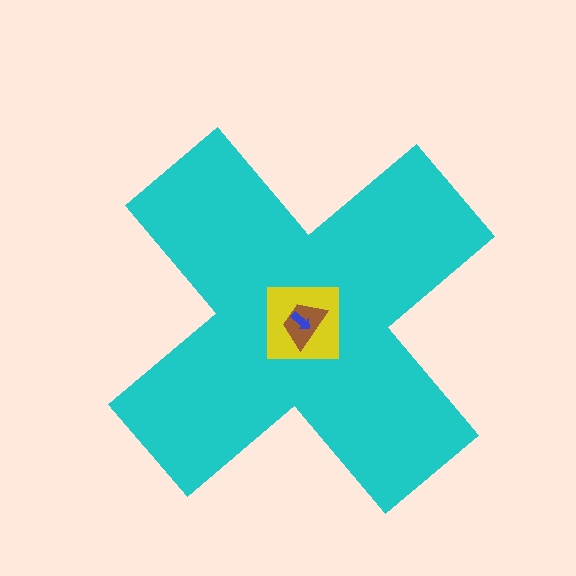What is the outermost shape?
The cyan cross.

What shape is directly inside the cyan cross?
The yellow square.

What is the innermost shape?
The blue arrow.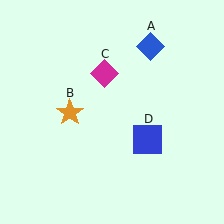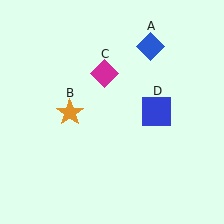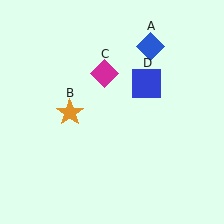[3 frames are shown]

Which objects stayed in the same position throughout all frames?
Blue diamond (object A) and orange star (object B) and magenta diamond (object C) remained stationary.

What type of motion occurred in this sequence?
The blue square (object D) rotated counterclockwise around the center of the scene.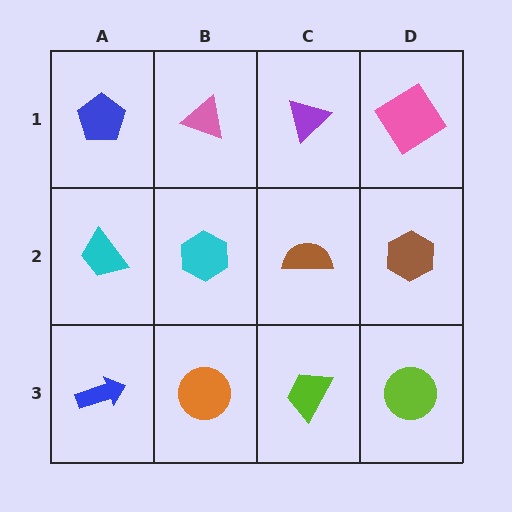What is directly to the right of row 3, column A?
An orange circle.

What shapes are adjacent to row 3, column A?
A cyan trapezoid (row 2, column A), an orange circle (row 3, column B).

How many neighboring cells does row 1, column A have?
2.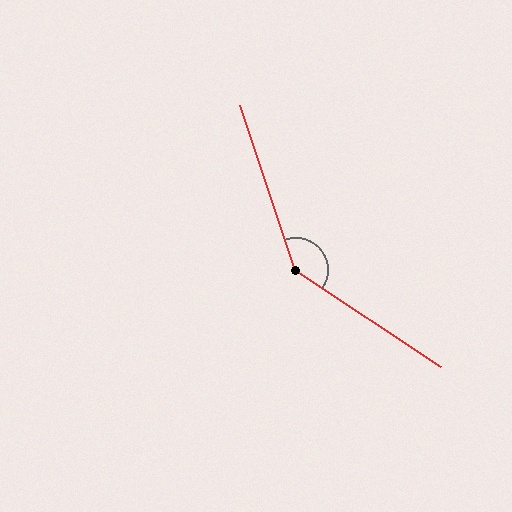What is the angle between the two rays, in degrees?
Approximately 142 degrees.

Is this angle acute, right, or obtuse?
It is obtuse.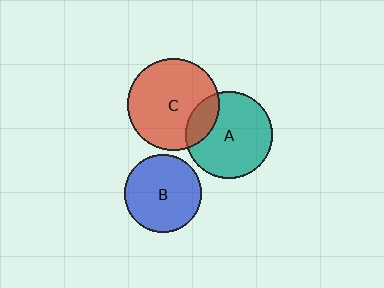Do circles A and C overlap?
Yes.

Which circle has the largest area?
Circle C (red).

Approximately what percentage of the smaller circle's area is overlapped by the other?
Approximately 20%.